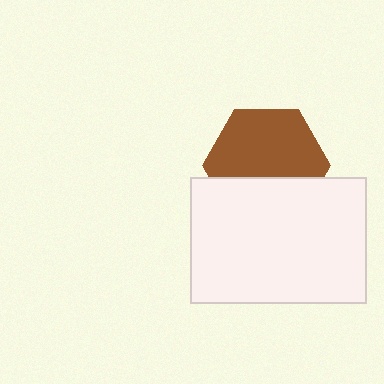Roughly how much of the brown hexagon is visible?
About half of it is visible (roughly 64%).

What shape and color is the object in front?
The object in front is a white rectangle.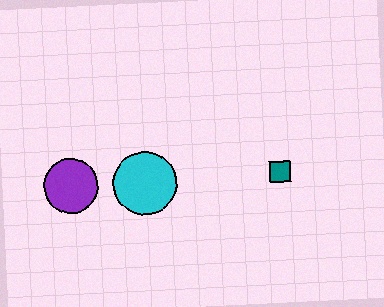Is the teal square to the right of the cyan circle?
Yes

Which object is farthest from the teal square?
The purple circle is farthest from the teal square.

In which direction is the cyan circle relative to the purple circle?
The cyan circle is to the right of the purple circle.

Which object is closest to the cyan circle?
The purple circle is closest to the cyan circle.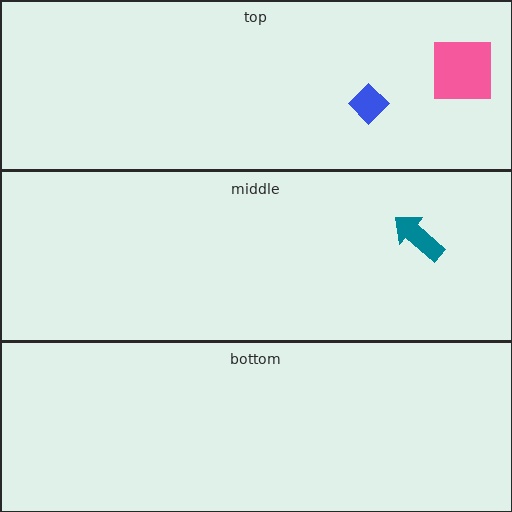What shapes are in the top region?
The pink square, the blue diamond.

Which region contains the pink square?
The top region.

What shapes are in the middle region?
The teal arrow.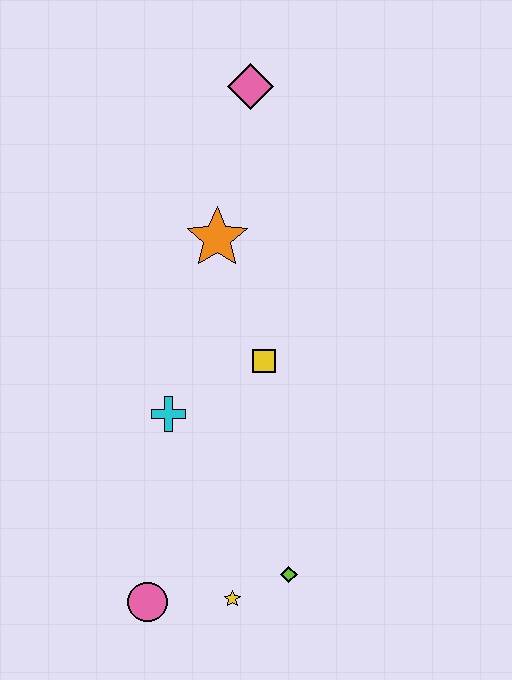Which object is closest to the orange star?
The yellow square is closest to the orange star.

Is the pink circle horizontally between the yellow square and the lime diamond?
No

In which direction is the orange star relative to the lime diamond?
The orange star is above the lime diamond.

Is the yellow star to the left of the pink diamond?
Yes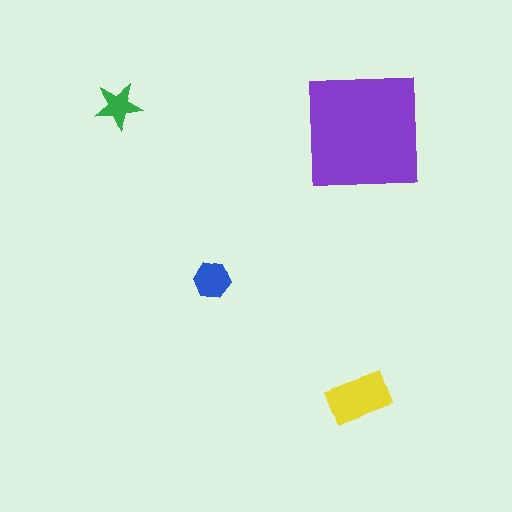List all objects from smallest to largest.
The green star, the blue hexagon, the yellow rectangle, the purple square.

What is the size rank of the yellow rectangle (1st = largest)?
2nd.